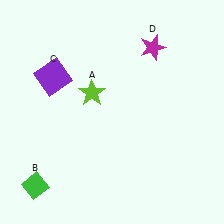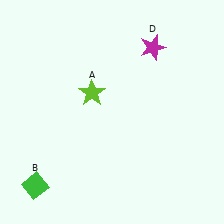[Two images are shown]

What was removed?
The purple square (C) was removed in Image 2.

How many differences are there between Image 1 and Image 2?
There is 1 difference between the two images.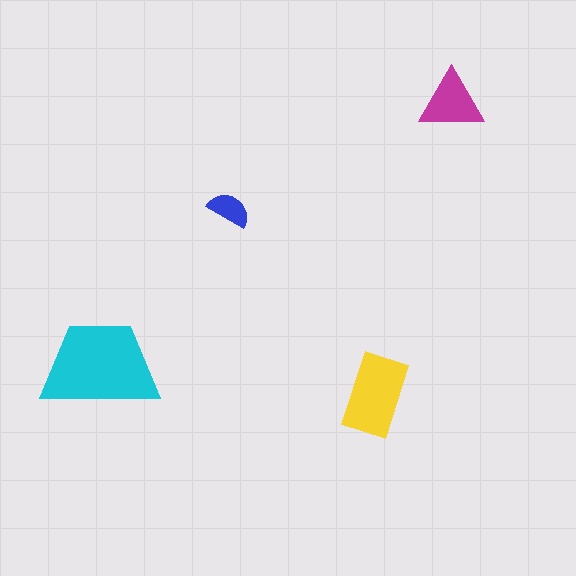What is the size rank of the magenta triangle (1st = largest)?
3rd.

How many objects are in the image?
There are 4 objects in the image.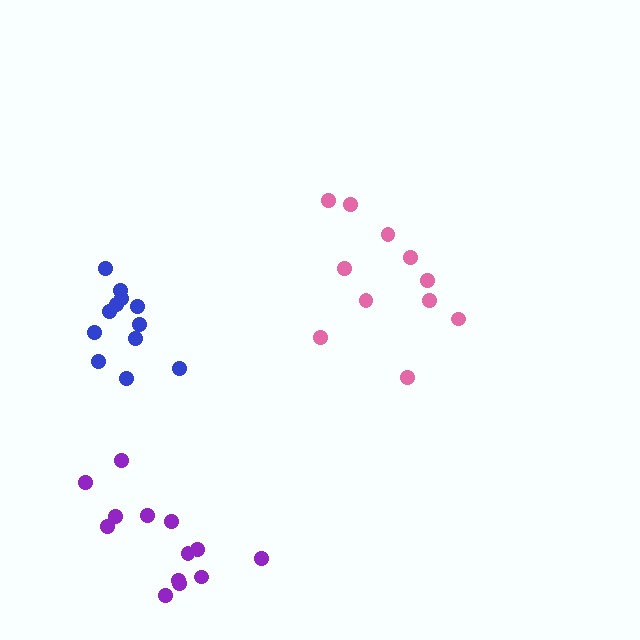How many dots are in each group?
Group 1: 11 dots, Group 2: 13 dots, Group 3: 12 dots (36 total).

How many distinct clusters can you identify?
There are 3 distinct clusters.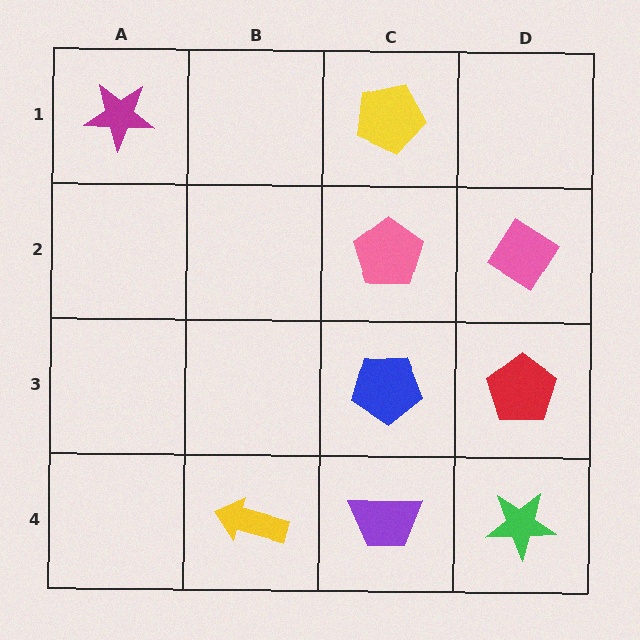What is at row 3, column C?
A blue pentagon.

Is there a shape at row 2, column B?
No, that cell is empty.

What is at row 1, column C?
A yellow pentagon.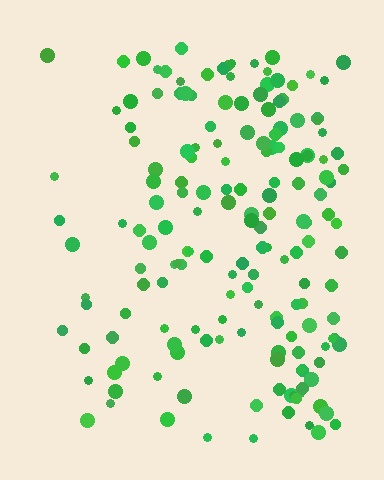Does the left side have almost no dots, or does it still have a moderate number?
Still a moderate number, just noticeably fewer than the right.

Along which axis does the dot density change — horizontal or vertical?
Horizontal.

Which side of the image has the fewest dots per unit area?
The left.